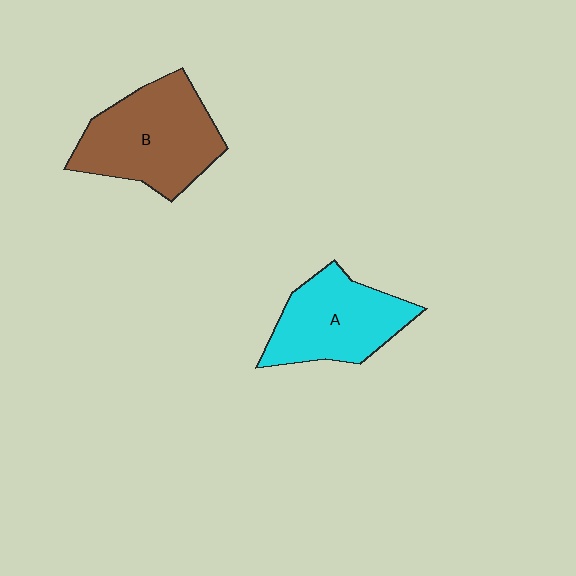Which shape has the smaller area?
Shape A (cyan).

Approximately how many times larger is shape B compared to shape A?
Approximately 1.2 times.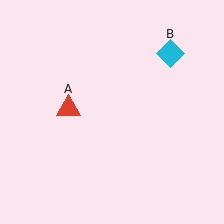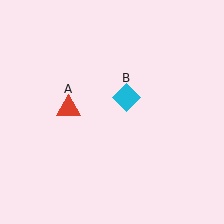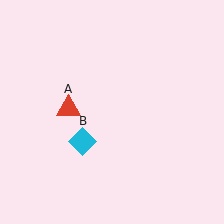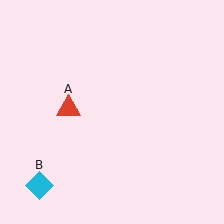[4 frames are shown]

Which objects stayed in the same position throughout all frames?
Red triangle (object A) remained stationary.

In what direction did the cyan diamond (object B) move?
The cyan diamond (object B) moved down and to the left.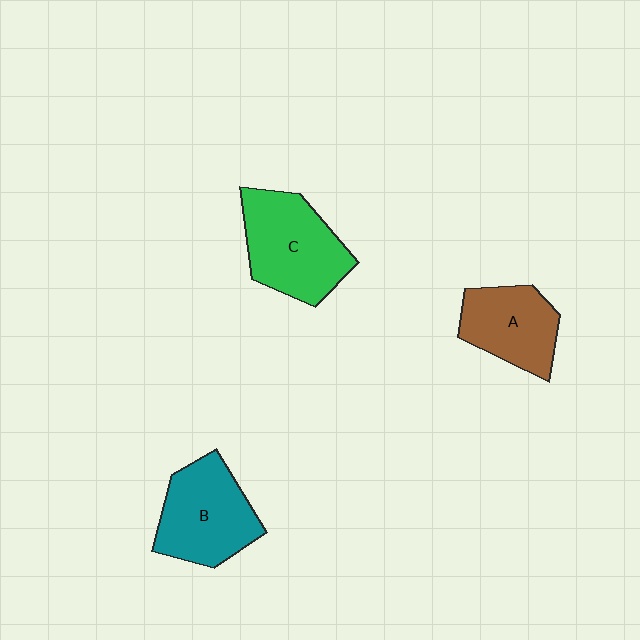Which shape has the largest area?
Shape C (green).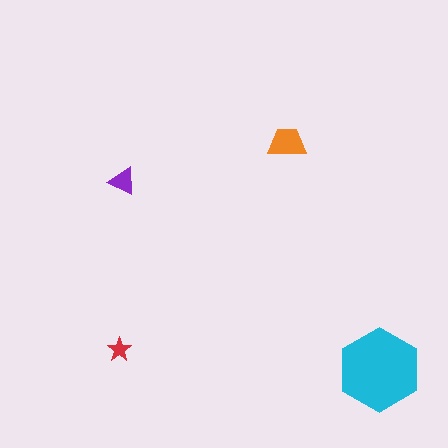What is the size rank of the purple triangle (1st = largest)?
3rd.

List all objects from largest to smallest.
The cyan hexagon, the orange trapezoid, the purple triangle, the red star.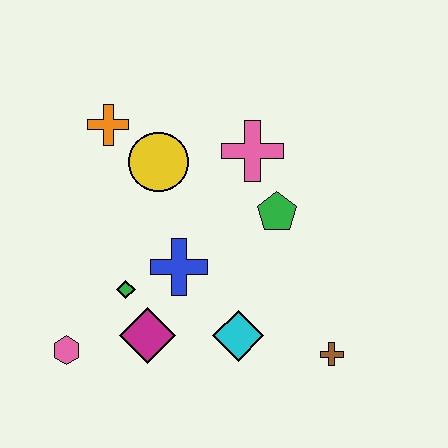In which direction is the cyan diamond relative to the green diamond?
The cyan diamond is to the right of the green diamond.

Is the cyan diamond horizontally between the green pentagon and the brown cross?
No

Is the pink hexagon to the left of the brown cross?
Yes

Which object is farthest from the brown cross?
The orange cross is farthest from the brown cross.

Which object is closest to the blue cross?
The green diamond is closest to the blue cross.